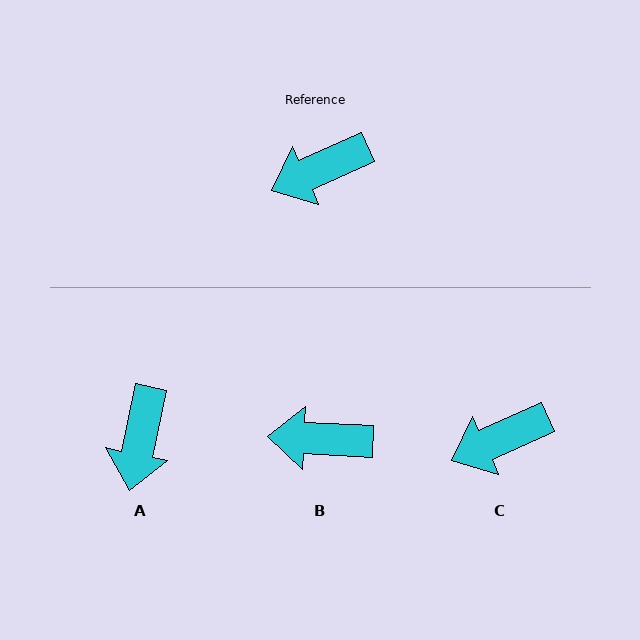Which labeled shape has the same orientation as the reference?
C.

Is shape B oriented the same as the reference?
No, it is off by about 27 degrees.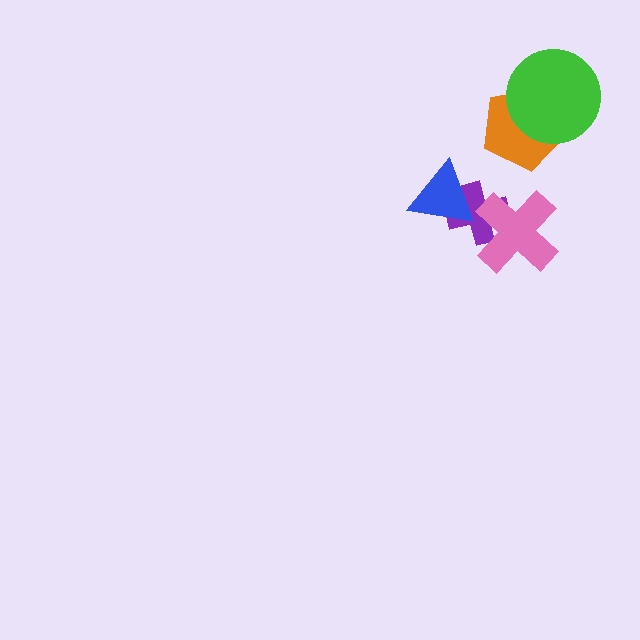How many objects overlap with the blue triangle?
1 object overlaps with the blue triangle.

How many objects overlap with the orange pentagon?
1 object overlaps with the orange pentagon.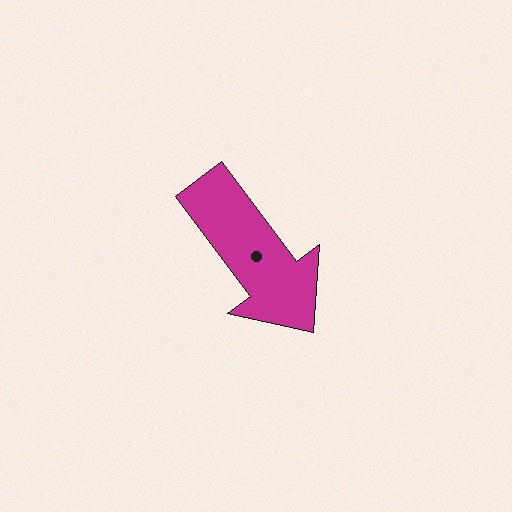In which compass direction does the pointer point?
Southeast.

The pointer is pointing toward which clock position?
Roughly 5 o'clock.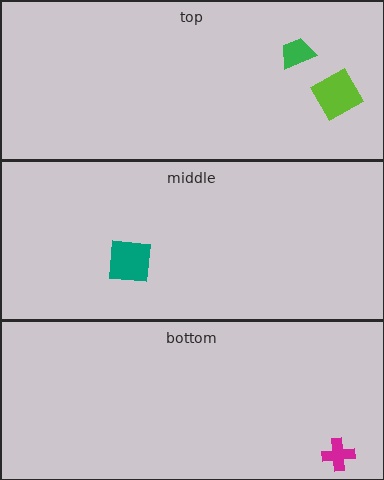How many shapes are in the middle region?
1.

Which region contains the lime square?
The top region.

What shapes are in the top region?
The lime square, the green trapezoid.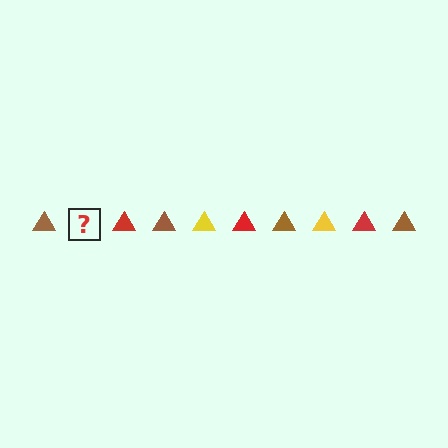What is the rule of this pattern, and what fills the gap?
The rule is that the pattern cycles through brown, yellow, red triangles. The gap should be filled with a yellow triangle.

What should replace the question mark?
The question mark should be replaced with a yellow triangle.